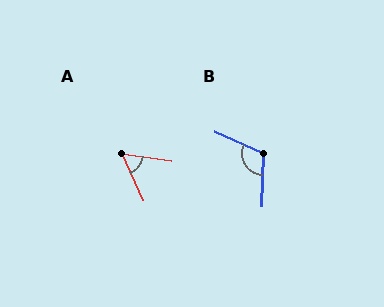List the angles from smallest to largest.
A (58°), B (113°).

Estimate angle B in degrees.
Approximately 113 degrees.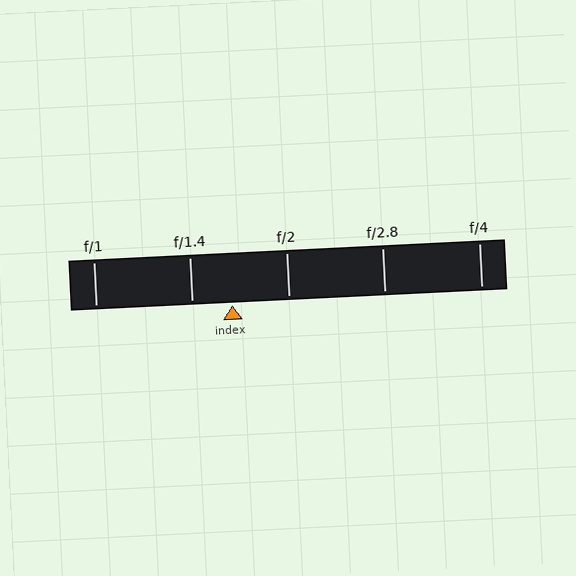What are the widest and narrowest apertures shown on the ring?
The widest aperture shown is f/1 and the narrowest is f/4.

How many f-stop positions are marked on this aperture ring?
There are 5 f-stop positions marked.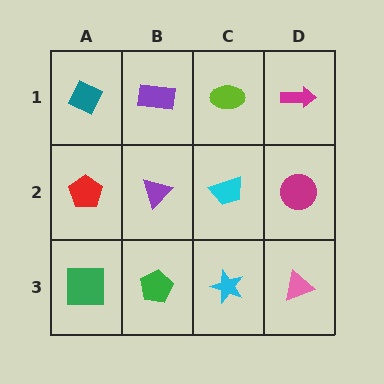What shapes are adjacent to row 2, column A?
A teal diamond (row 1, column A), a green square (row 3, column A), a purple triangle (row 2, column B).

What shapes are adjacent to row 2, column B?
A purple rectangle (row 1, column B), a green pentagon (row 3, column B), a red pentagon (row 2, column A), a cyan trapezoid (row 2, column C).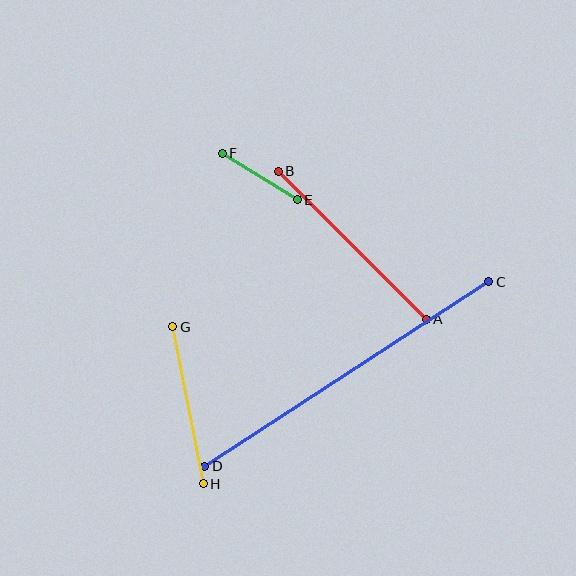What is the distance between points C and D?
The distance is approximately 339 pixels.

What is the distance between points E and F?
The distance is approximately 88 pixels.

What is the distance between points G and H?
The distance is approximately 160 pixels.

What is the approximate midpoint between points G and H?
The midpoint is at approximately (188, 405) pixels.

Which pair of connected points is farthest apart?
Points C and D are farthest apart.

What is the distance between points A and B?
The distance is approximately 209 pixels.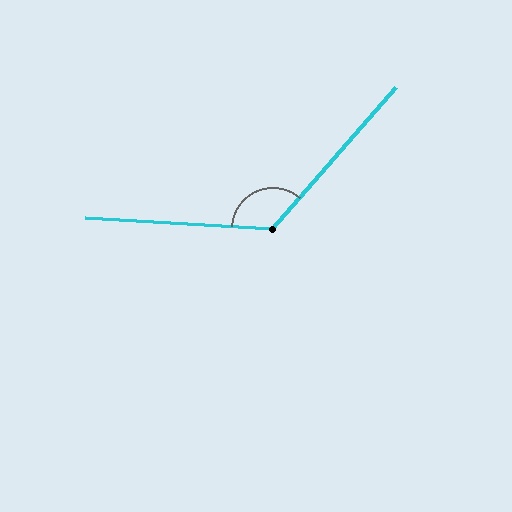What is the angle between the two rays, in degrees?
Approximately 128 degrees.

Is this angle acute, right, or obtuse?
It is obtuse.